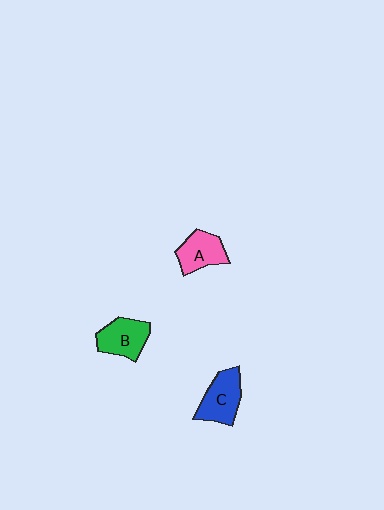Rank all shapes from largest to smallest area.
From largest to smallest: C (blue), B (green), A (pink).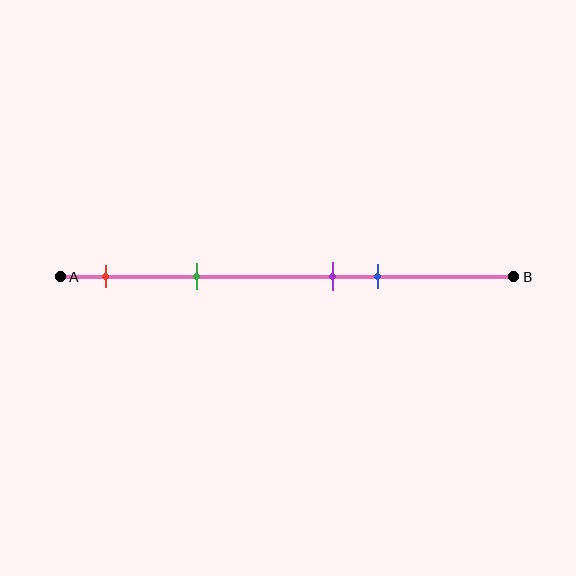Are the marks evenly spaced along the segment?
No, the marks are not evenly spaced.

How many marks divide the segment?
There are 4 marks dividing the segment.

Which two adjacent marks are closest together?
The purple and blue marks are the closest adjacent pair.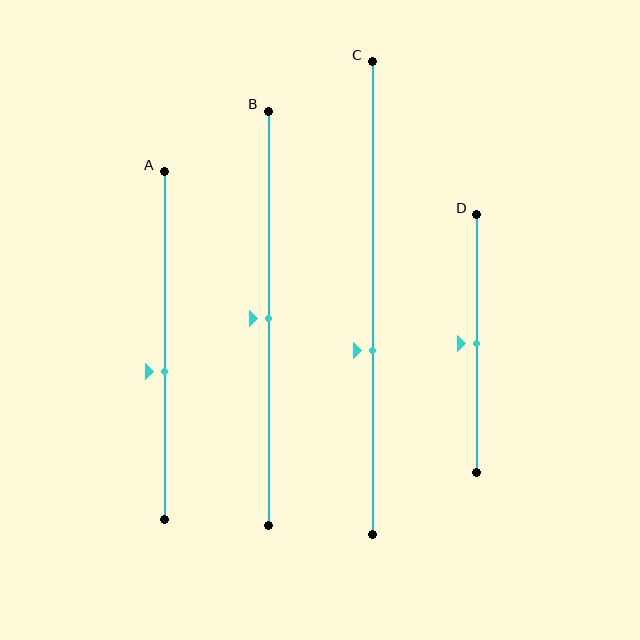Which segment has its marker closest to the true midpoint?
Segment B has its marker closest to the true midpoint.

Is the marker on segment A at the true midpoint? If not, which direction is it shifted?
No, the marker on segment A is shifted downward by about 7% of the segment length.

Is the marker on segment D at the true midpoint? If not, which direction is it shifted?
Yes, the marker on segment D is at the true midpoint.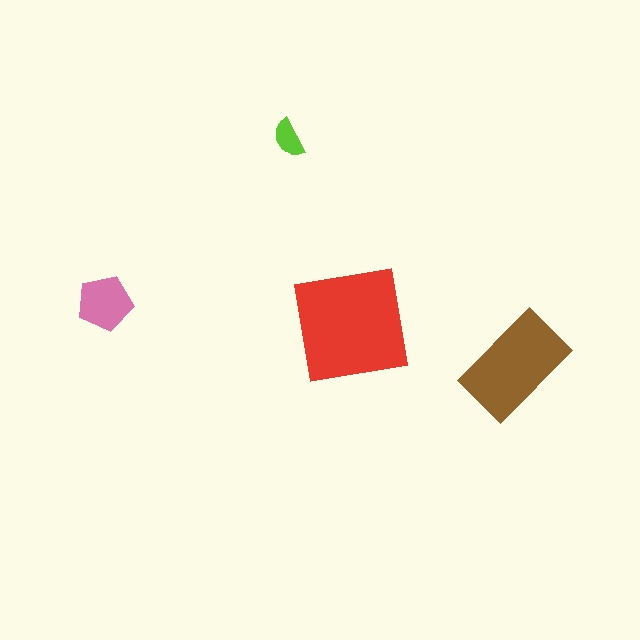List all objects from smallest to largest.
The lime semicircle, the pink pentagon, the brown rectangle, the red square.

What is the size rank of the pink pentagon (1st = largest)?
3rd.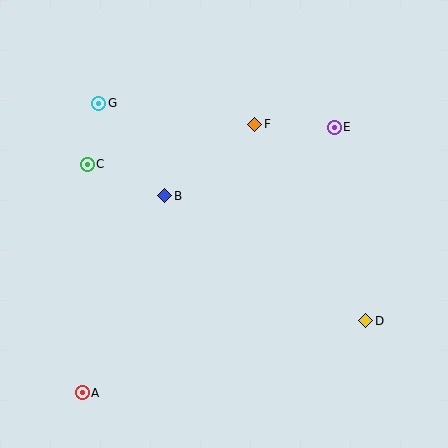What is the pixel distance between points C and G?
The distance between C and G is 62 pixels.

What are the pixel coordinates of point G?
Point G is at (99, 103).